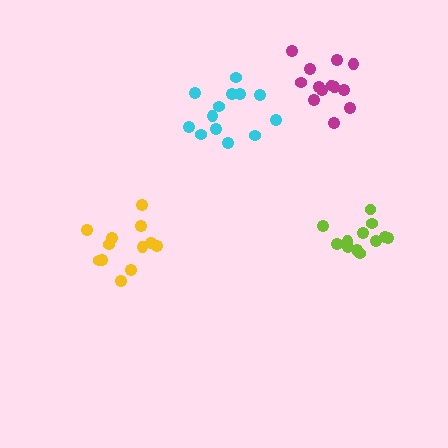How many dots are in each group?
Group 1: 13 dots, Group 2: 12 dots, Group 3: 13 dots, Group 4: 12 dots (50 total).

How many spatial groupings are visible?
There are 4 spatial groupings.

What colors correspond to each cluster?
The clusters are colored: magenta, yellow, cyan, lime.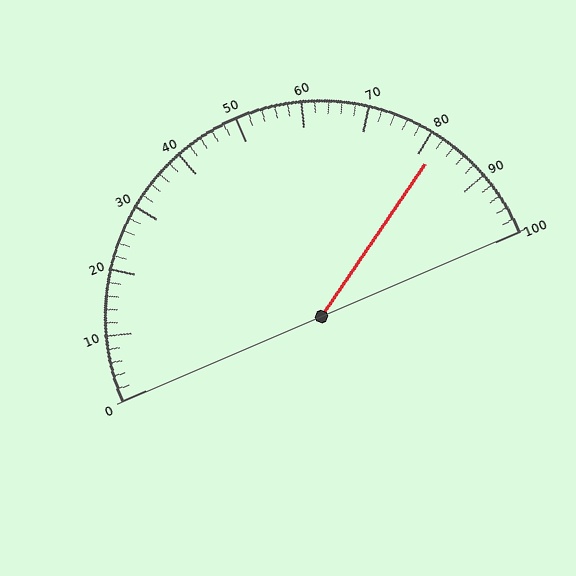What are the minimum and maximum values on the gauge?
The gauge ranges from 0 to 100.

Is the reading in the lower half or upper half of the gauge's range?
The reading is in the upper half of the range (0 to 100).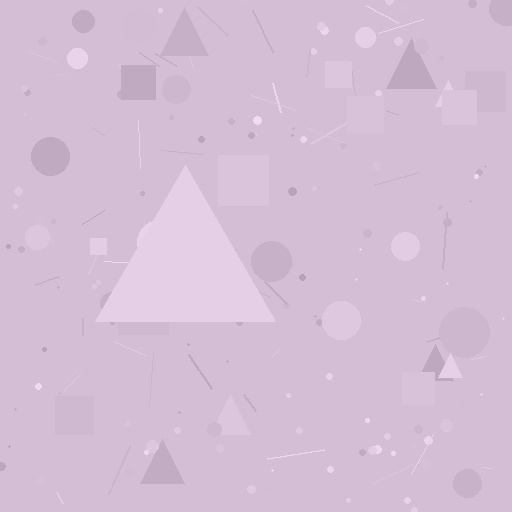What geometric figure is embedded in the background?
A triangle is embedded in the background.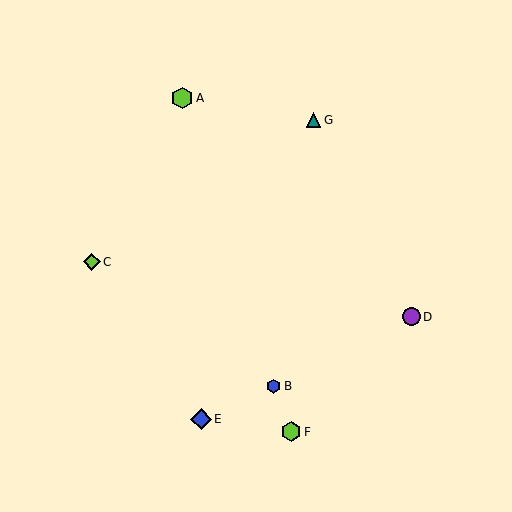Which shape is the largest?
The lime hexagon (labeled A) is the largest.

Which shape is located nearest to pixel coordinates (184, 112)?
The lime hexagon (labeled A) at (182, 98) is nearest to that location.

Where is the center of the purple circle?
The center of the purple circle is at (411, 317).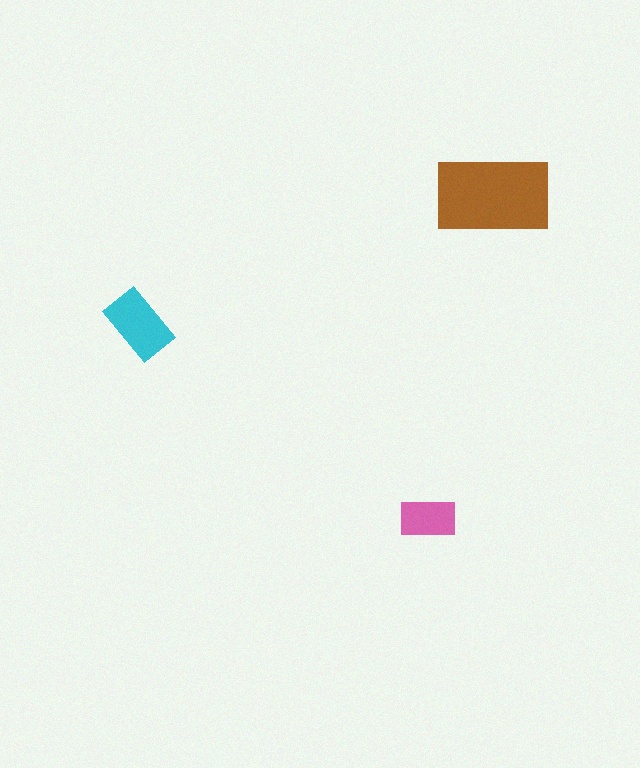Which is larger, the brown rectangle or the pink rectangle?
The brown one.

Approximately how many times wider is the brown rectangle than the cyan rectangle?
About 1.5 times wider.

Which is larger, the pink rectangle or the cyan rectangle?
The cyan one.